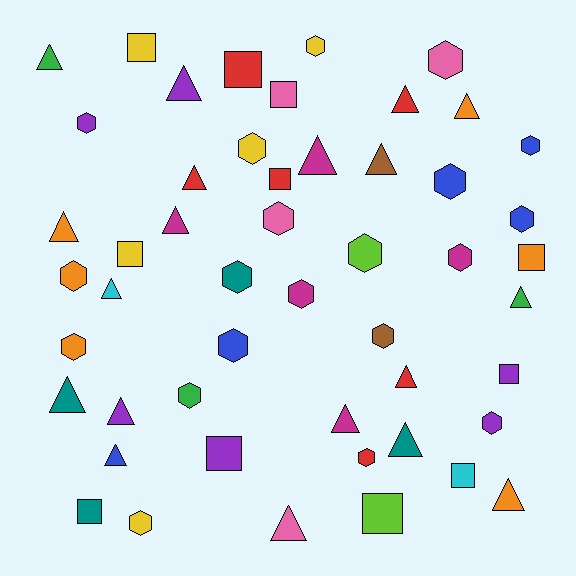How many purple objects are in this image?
There are 6 purple objects.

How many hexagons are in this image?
There are 20 hexagons.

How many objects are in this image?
There are 50 objects.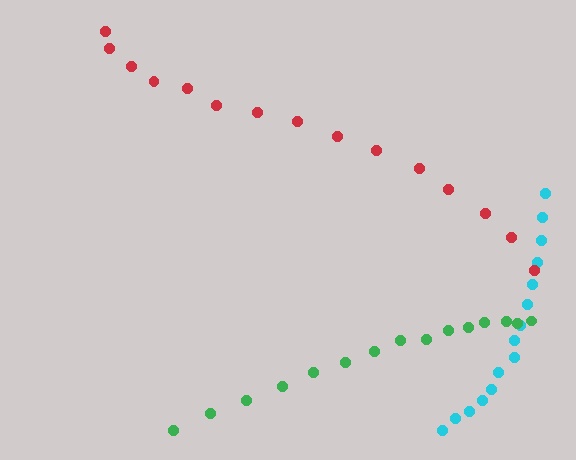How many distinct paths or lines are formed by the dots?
There are 3 distinct paths.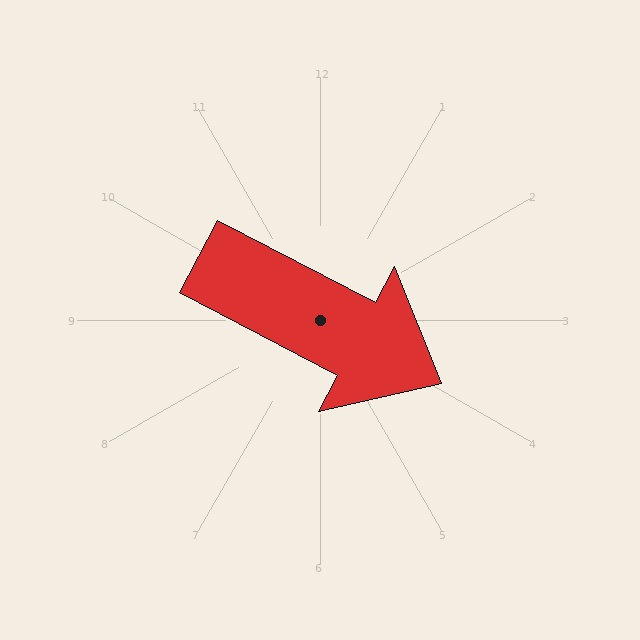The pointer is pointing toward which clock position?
Roughly 4 o'clock.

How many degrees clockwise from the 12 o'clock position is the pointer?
Approximately 118 degrees.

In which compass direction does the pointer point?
Southeast.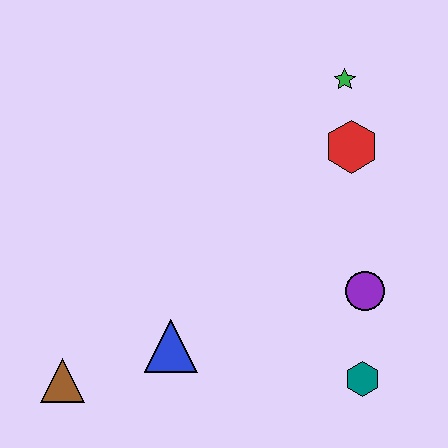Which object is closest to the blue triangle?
The brown triangle is closest to the blue triangle.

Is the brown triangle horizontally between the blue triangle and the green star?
No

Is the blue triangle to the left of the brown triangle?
No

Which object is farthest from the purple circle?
The brown triangle is farthest from the purple circle.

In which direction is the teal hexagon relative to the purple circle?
The teal hexagon is below the purple circle.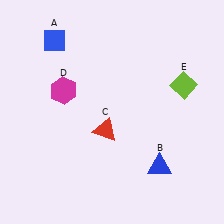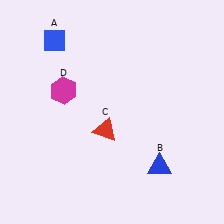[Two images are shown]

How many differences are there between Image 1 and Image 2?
There is 1 difference between the two images.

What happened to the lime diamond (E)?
The lime diamond (E) was removed in Image 2. It was in the top-right area of Image 1.